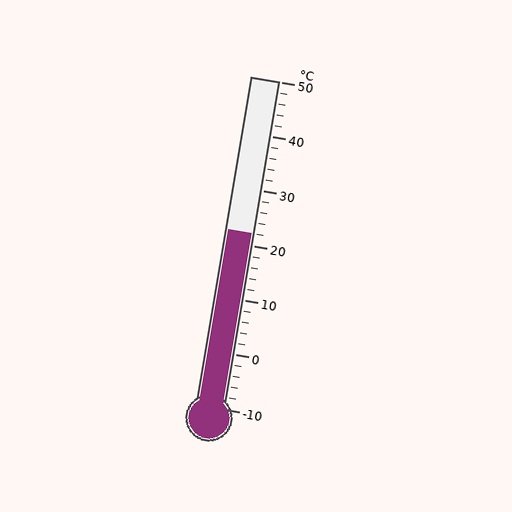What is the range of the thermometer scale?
The thermometer scale ranges from -10°C to 50°C.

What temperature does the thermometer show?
The thermometer shows approximately 22°C.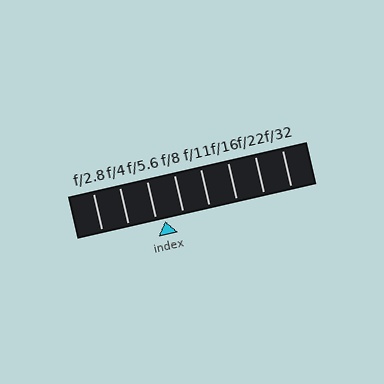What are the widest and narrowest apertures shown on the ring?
The widest aperture shown is f/2.8 and the narrowest is f/32.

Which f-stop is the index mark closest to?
The index mark is closest to f/5.6.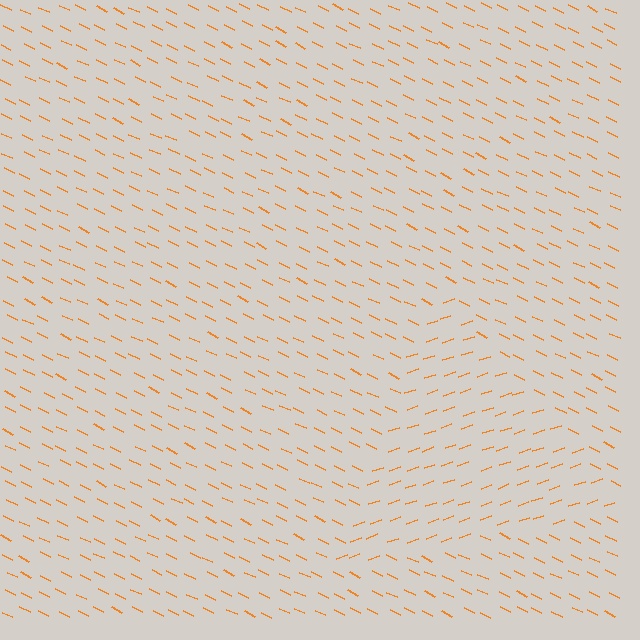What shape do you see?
I see a triangle.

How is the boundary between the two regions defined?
The boundary is defined purely by a change in line orientation (approximately 45 degrees difference). All lines are the same color and thickness.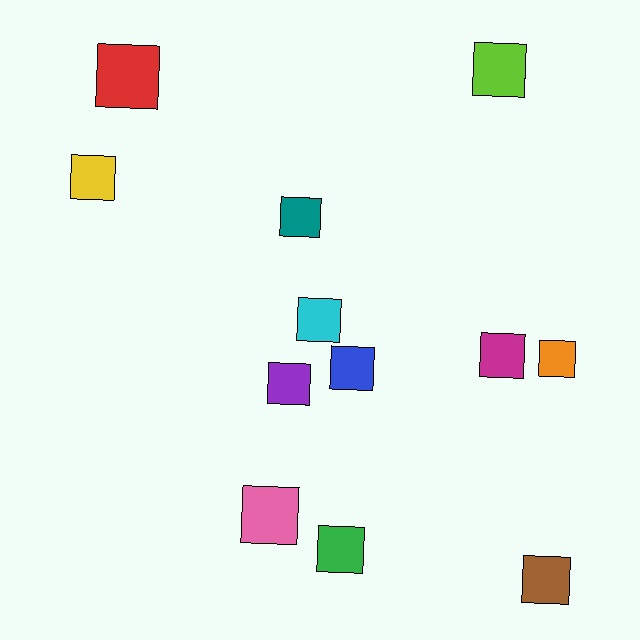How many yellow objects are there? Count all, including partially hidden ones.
There is 1 yellow object.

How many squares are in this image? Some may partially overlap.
There are 12 squares.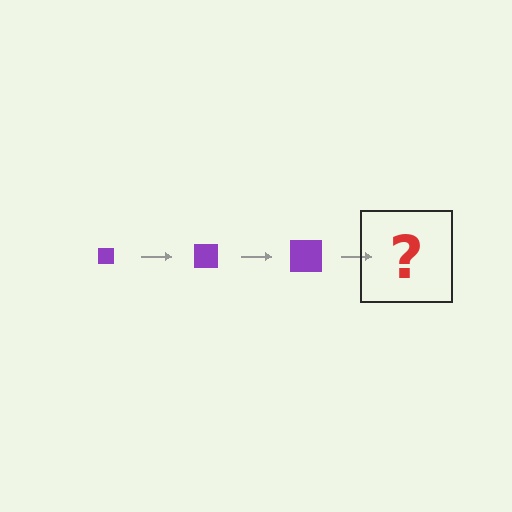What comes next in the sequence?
The next element should be a purple square, larger than the previous one.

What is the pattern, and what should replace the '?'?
The pattern is that the square gets progressively larger each step. The '?' should be a purple square, larger than the previous one.